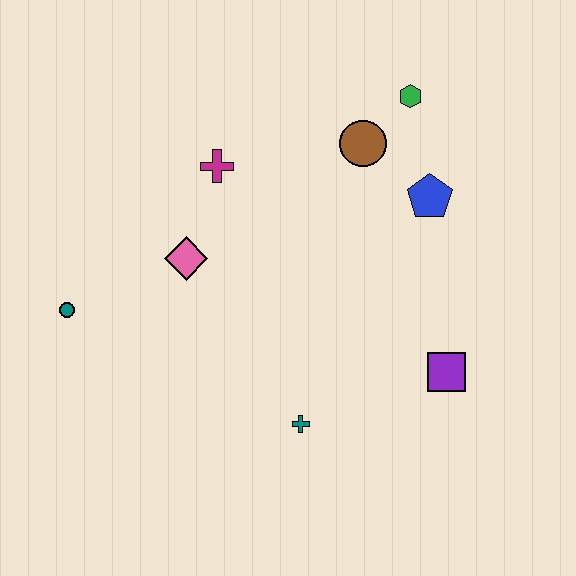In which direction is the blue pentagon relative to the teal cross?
The blue pentagon is above the teal cross.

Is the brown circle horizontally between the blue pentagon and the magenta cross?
Yes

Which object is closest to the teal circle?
The pink diamond is closest to the teal circle.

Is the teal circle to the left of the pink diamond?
Yes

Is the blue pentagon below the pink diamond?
No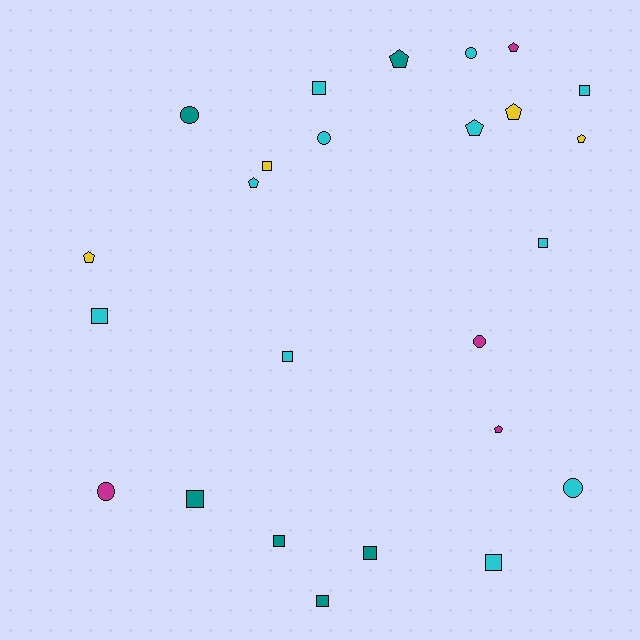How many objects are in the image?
There are 25 objects.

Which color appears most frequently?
Cyan, with 11 objects.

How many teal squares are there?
There are 4 teal squares.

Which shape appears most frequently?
Square, with 11 objects.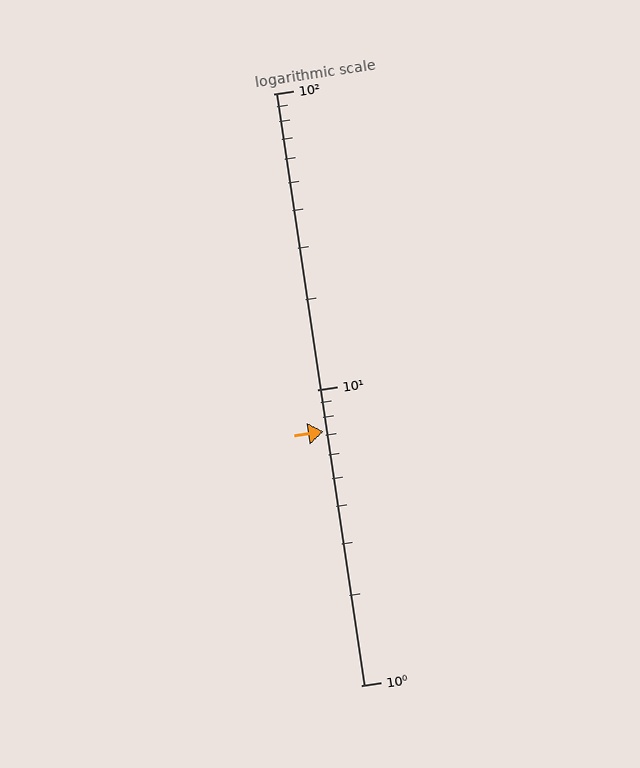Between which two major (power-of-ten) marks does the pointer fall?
The pointer is between 1 and 10.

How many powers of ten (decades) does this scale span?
The scale spans 2 decades, from 1 to 100.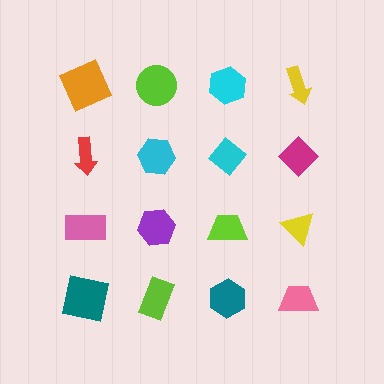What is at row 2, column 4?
A magenta diamond.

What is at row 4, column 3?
A teal hexagon.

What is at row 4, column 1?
A teal square.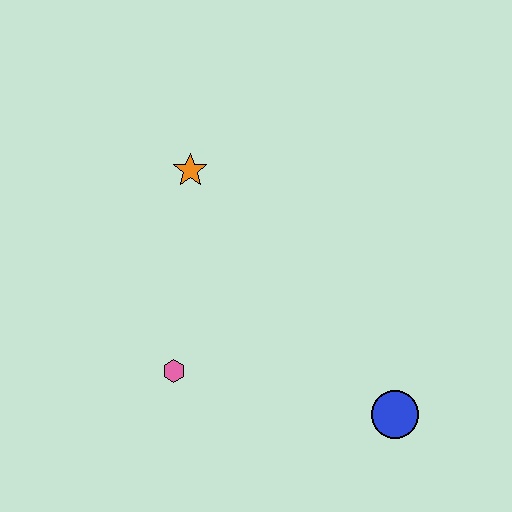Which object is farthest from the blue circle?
The orange star is farthest from the blue circle.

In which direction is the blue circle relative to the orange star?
The blue circle is below the orange star.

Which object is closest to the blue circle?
The pink hexagon is closest to the blue circle.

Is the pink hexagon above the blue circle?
Yes